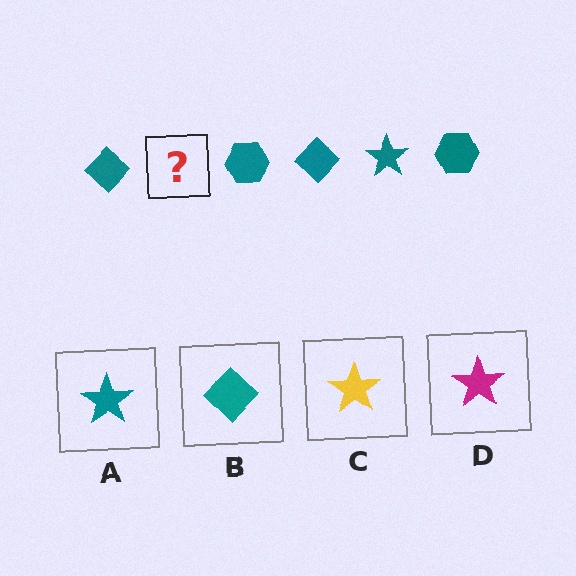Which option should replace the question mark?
Option A.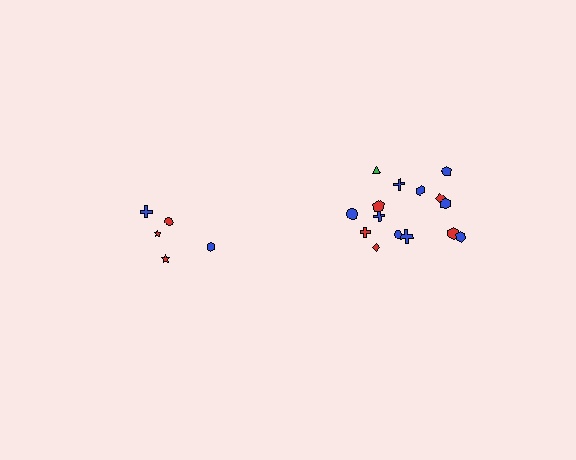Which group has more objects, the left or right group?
The right group.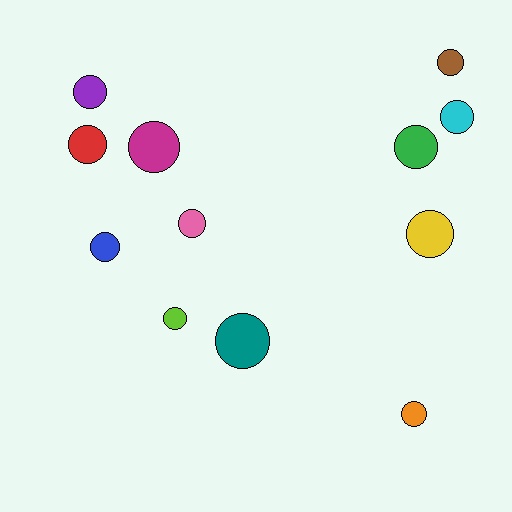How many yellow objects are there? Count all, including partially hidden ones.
There is 1 yellow object.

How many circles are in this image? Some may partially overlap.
There are 12 circles.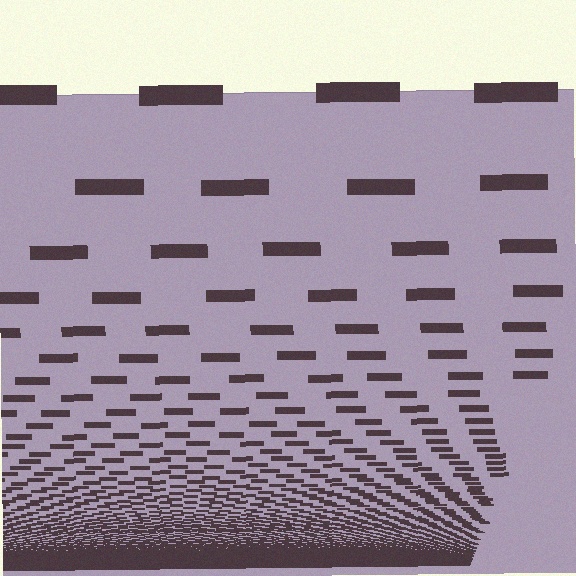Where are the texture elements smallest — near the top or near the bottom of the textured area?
Near the bottom.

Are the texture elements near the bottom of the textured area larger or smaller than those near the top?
Smaller. The gradient is inverted — elements near the bottom are smaller and denser.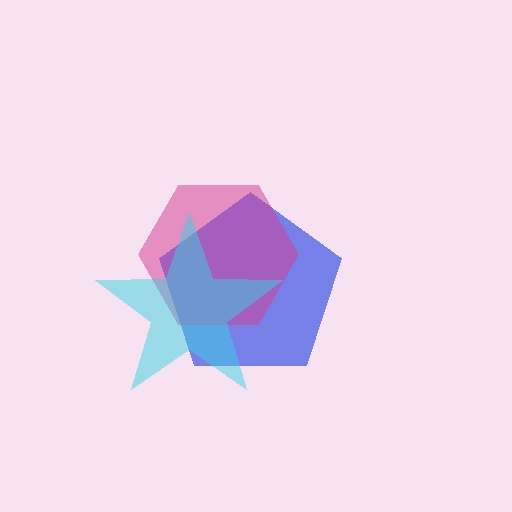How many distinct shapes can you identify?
There are 3 distinct shapes: a blue pentagon, a magenta hexagon, a cyan star.